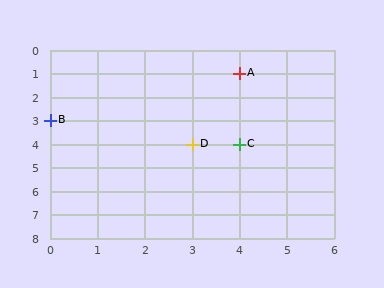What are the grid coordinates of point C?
Point C is at grid coordinates (4, 4).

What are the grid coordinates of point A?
Point A is at grid coordinates (4, 1).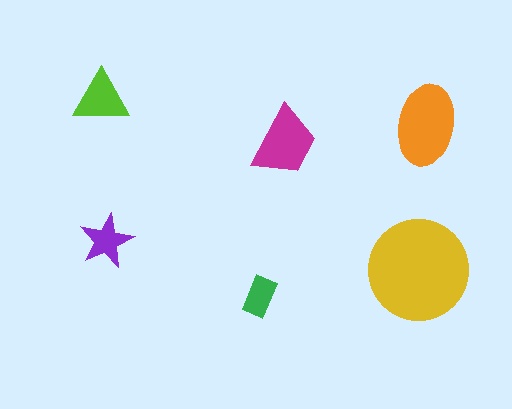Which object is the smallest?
The green rectangle.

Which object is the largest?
The yellow circle.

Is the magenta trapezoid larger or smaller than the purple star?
Larger.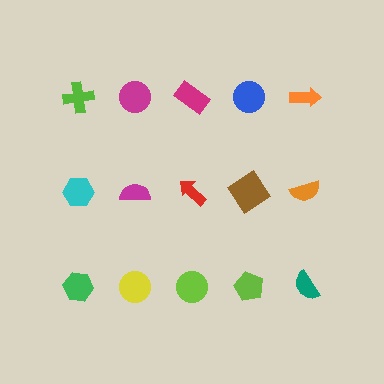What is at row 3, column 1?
A green hexagon.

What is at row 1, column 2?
A magenta circle.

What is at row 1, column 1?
A lime cross.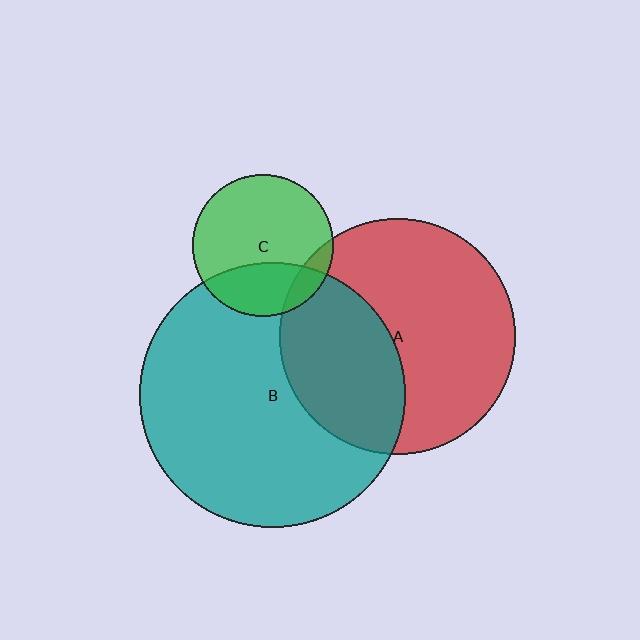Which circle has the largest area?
Circle B (teal).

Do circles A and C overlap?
Yes.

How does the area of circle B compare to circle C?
Approximately 3.5 times.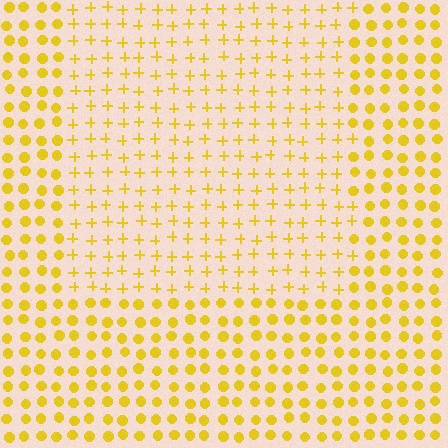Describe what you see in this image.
The image is filled with small yellow elements arranged in a uniform grid. A rectangle-shaped region contains plus signs, while the surrounding area contains circles. The boundary is defined purely by the change in element shape.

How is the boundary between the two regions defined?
The boundary is defined by a change in element shape: plus signs inside vs. circles outside. All elements share the same color and spacing.